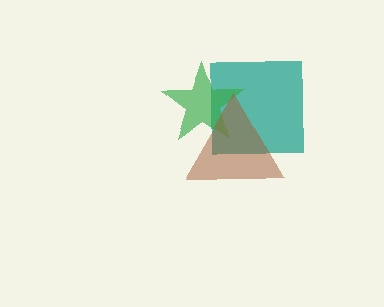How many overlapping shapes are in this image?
There are 3 overlapping shapes in the image.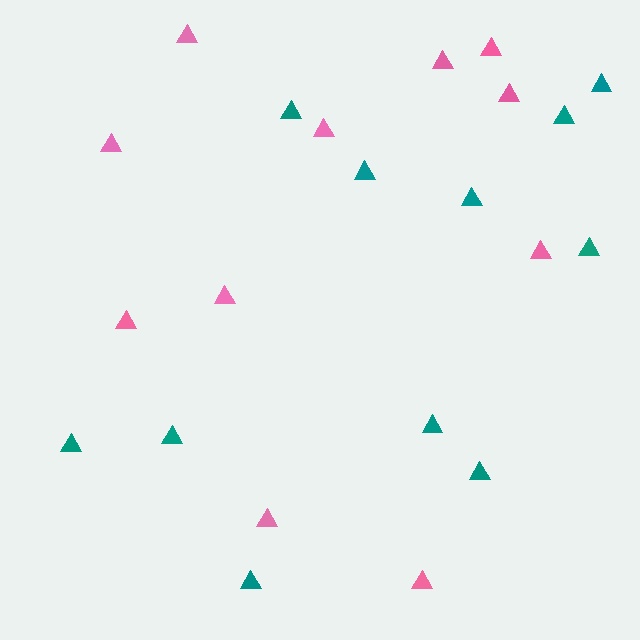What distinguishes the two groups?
There are 2 groups: one group of teal triangles (11) and one group of pink triangles (11).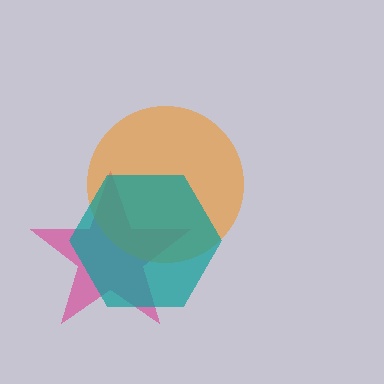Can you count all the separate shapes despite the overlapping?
Yes, there are 3 separate shapes.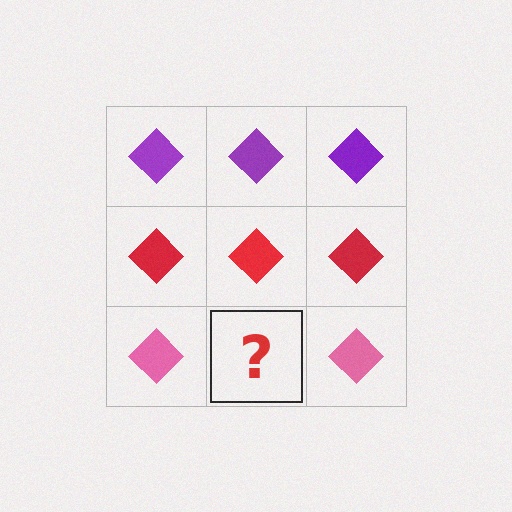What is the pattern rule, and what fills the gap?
The rule is that each row has a consistent color. The gap should be filled with a pink diamond.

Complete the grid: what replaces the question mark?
The question mark should be replaced with a pink diamond.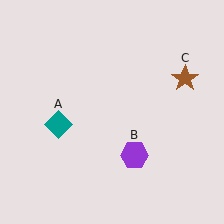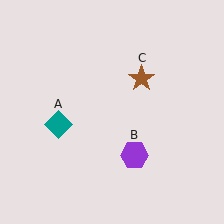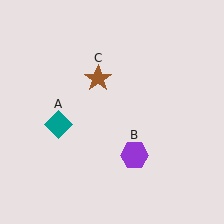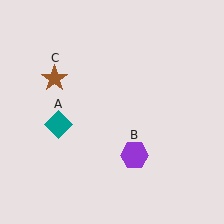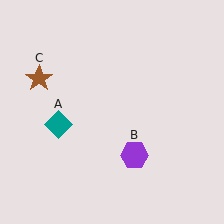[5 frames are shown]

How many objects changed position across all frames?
1 object changed position: brown star (object C).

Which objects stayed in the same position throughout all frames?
Teal diamond (object A) and purple hexagon (object B) remained stationary.